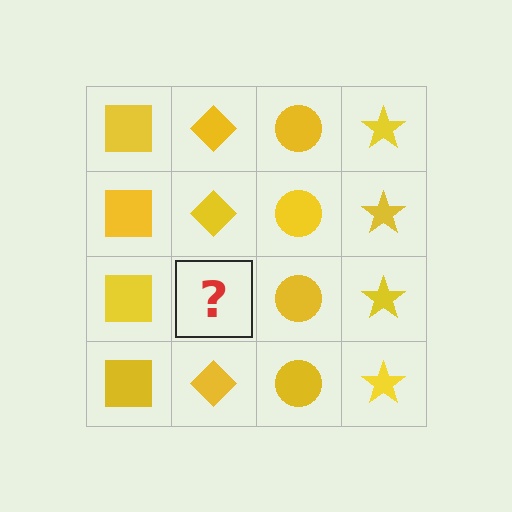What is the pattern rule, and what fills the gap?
The rule is that each column has a consistent shape. The gap should be filled with a yellow diamond.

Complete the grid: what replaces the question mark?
The question mark should be replaced with a yellow diamond.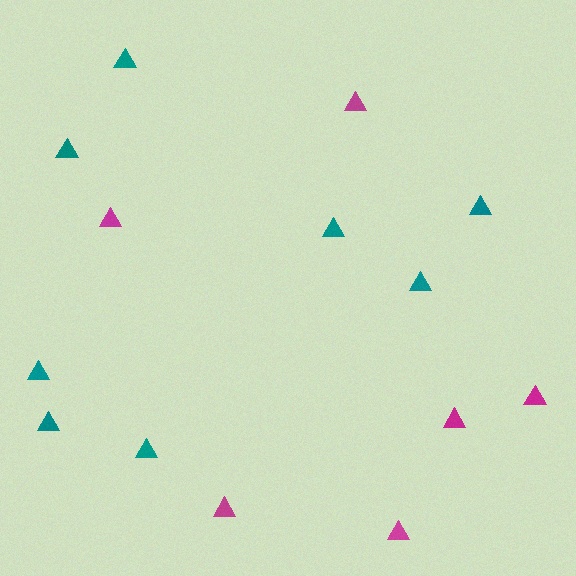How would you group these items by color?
There are 2 groups: one group of magenta triangles (6) and one group of teal triangles (8).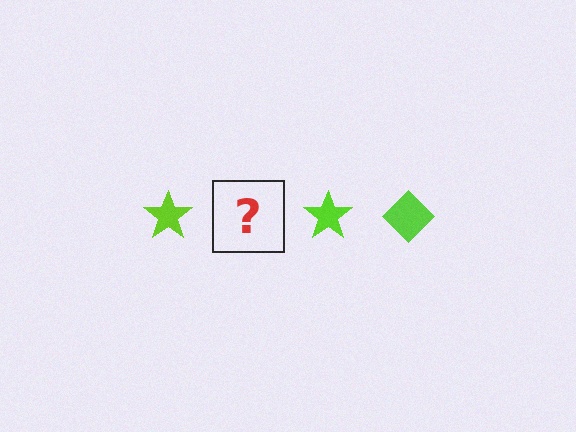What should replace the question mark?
The question mark should be replaced with a lime diamond.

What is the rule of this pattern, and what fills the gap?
The rule is that the pattern cycles through star, diamond shapes in lime. The gap should be filled with a lime diamond.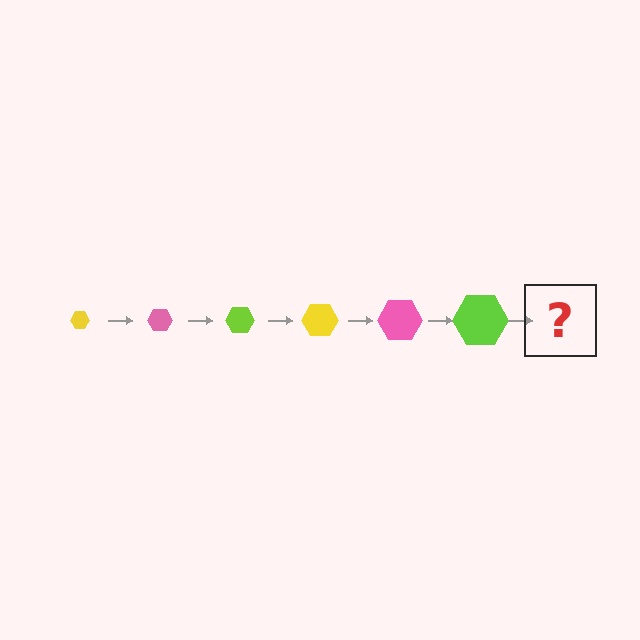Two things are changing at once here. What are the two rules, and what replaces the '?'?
The two rules are that the hexagon grows larger each step and the color cycles through yellow, pink, and lime. The '?' should be a yellow hexagon, larger than the previous one.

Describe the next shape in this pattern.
It should be a yellow hexagon, larger than the previous one.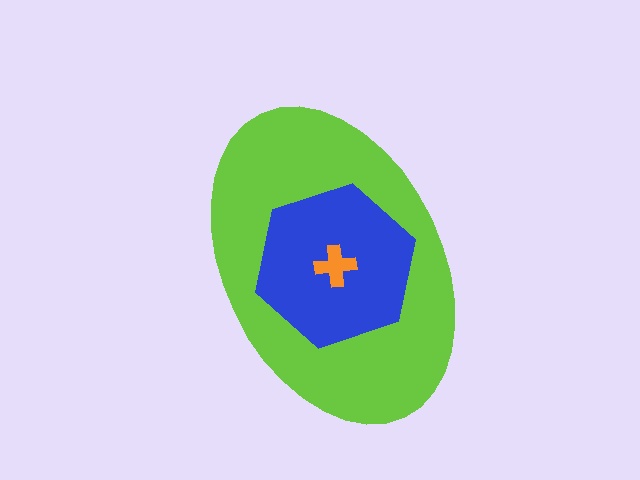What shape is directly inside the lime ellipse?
The blue hexagon.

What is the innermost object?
The orange cross.